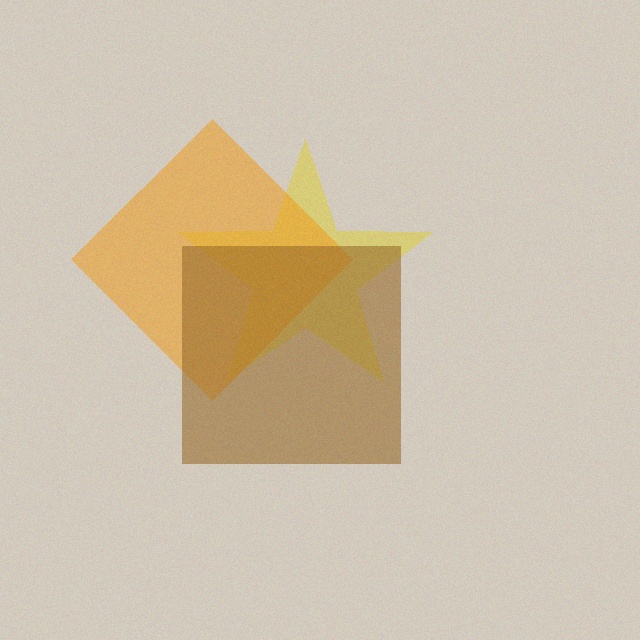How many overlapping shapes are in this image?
There are 3 overlapping shapes in the image.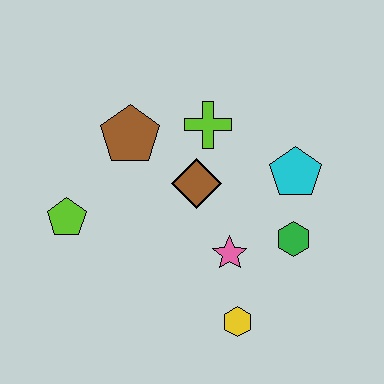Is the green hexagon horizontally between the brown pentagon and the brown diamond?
No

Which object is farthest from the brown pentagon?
The yellow hexagon is farthest from the brown pentagon.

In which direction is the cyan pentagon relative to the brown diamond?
The cyan pentagon is to the right of the brown diamond.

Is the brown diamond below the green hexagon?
No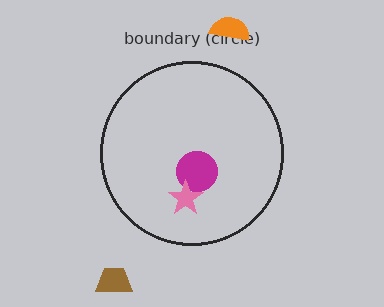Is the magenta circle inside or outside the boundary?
Inside.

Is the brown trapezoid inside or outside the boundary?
Outside.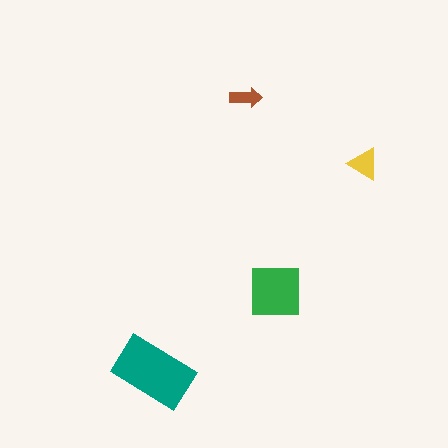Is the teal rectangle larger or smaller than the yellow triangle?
Larger.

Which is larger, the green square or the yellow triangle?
The green square.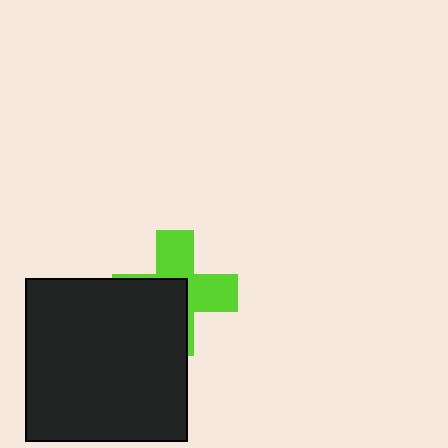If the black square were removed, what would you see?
You would see the complete lime cross.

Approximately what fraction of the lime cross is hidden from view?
Roughly 49% of the lime cross is hidden behind the black square.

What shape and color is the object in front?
The object in front is a black square.